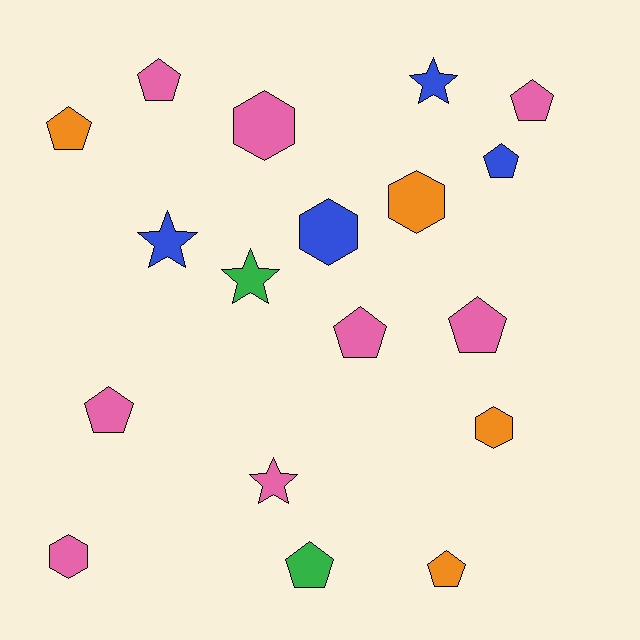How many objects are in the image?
There are 18 objects.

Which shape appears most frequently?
Pentagon, with 9 objects.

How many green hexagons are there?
There are no green hexagons.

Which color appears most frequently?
Pink, with 8 objects.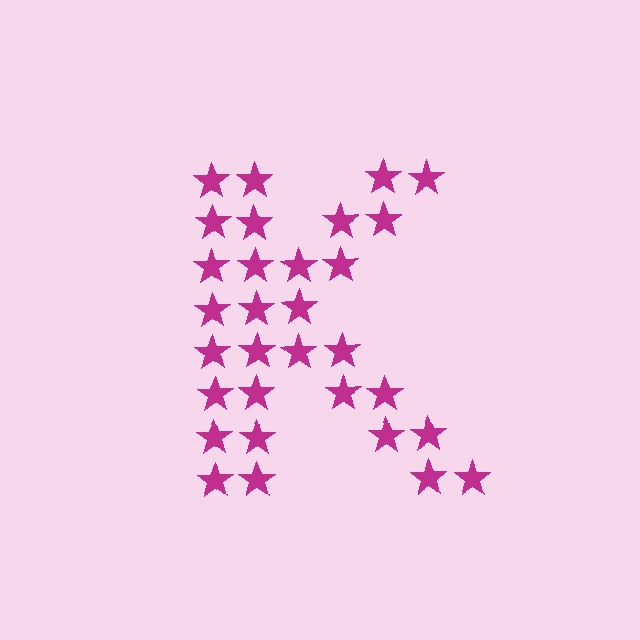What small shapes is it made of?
It is made of small stars.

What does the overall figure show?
The overall figure shows the letter K.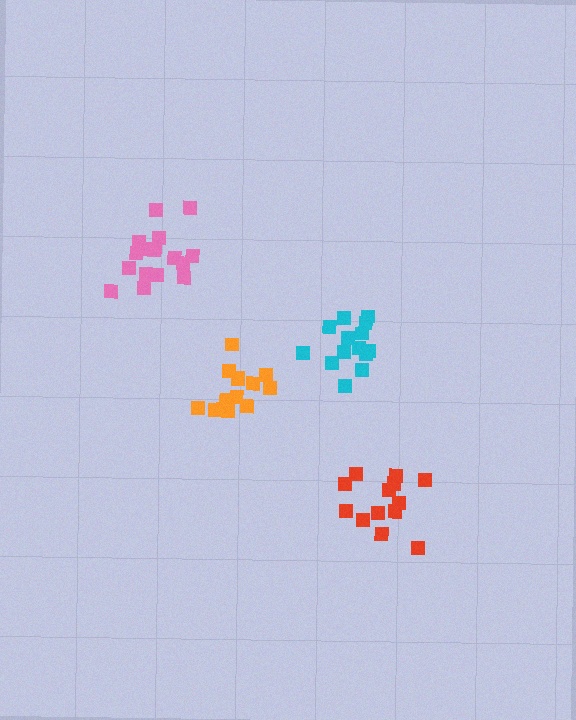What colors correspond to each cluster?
The clusters are colored: pink, cyan, red, orange.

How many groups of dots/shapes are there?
There are 4 groups.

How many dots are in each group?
Group 1: 16 dots, Group 2: 14 dots, Group 3: 13 dots, Group 4: 14 dots (57 total).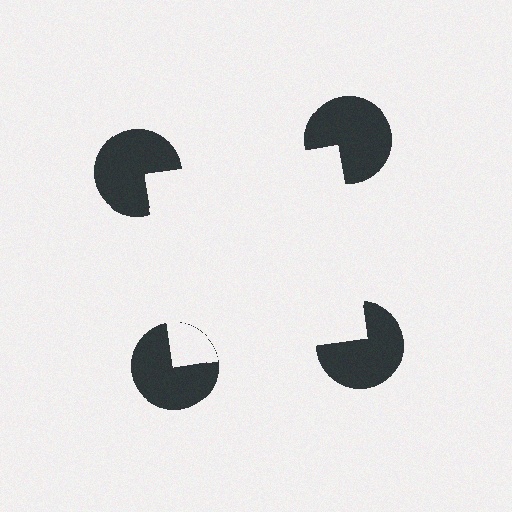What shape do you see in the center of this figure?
An illusory square — its edges are inferred from the aligned wedge cuts in the pac-man discs, not physically drawn.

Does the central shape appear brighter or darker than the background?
It typically appears slightly brighter than the background, even though no actual brightness change is drawn.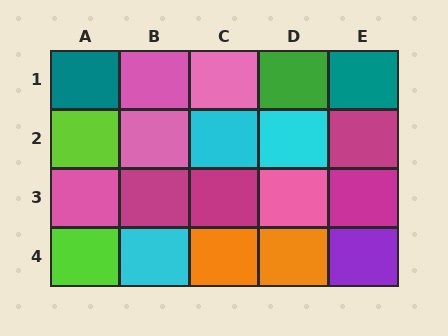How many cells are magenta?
4 cells are magenta.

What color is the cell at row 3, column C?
Magenta.